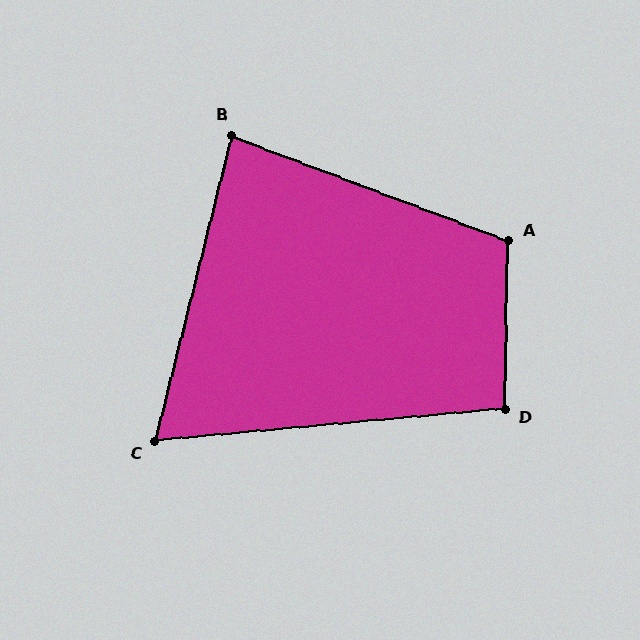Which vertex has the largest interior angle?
A, at approximately 109 degrees.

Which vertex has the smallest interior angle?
C, at approximately 71 degrees.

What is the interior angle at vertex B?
Approximately 83 degrees (acute).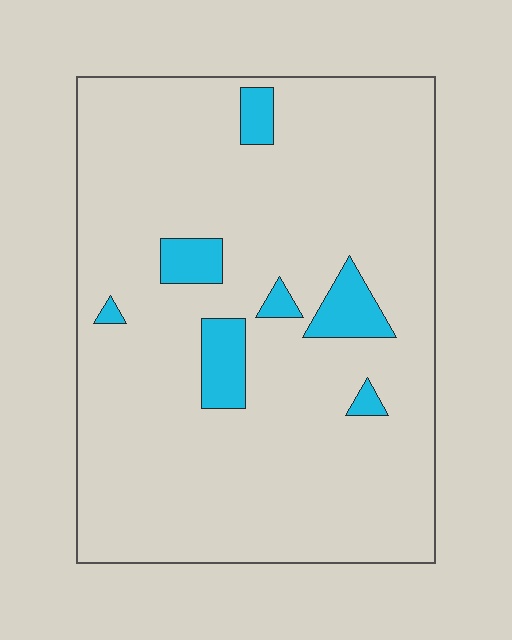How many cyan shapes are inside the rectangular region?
7.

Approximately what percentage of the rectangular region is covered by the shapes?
Approximately 10%.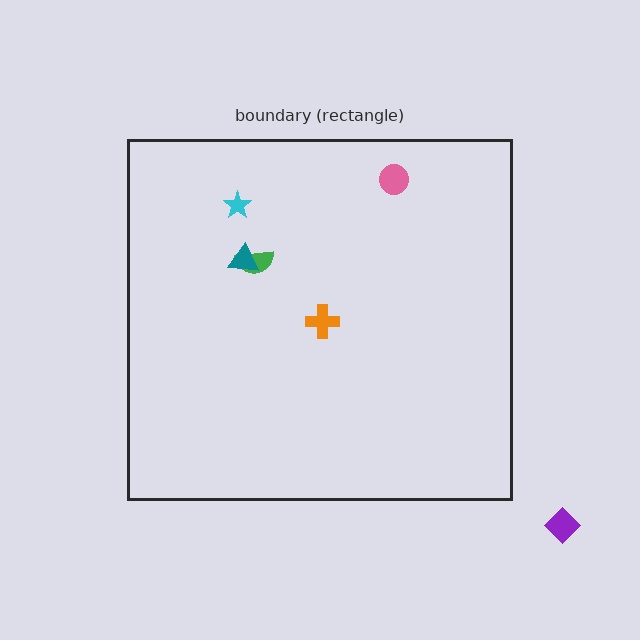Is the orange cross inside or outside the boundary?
Inside.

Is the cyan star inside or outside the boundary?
Inside.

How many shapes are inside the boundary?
5 inside, 1 outside.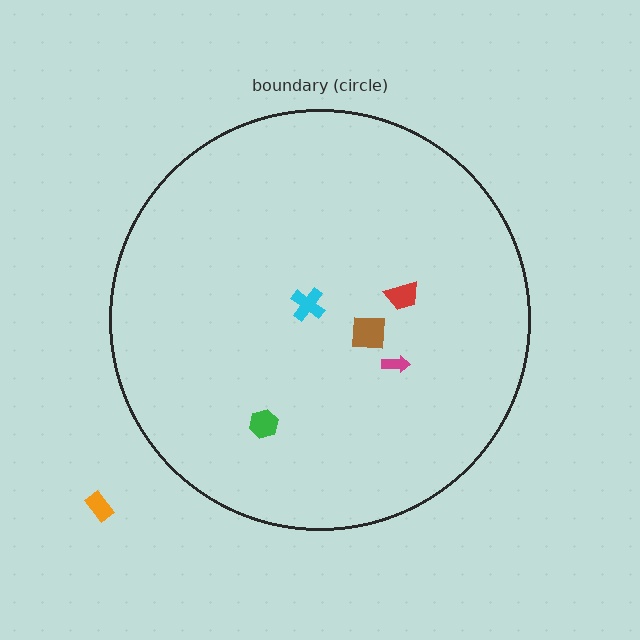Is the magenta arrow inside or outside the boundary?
Inside.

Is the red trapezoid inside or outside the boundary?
Inside.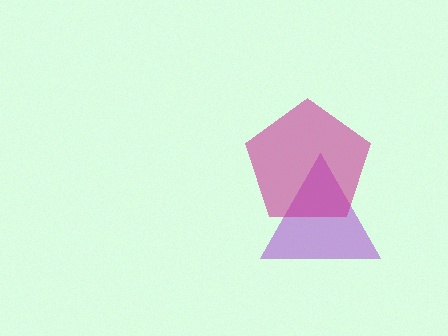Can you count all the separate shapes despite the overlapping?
Yes, there are 2 separate shapes.